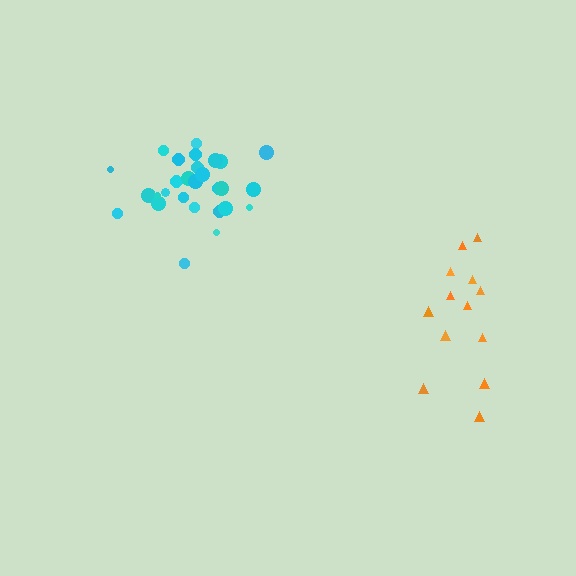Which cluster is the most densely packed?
Cyan.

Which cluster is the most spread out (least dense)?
Orange.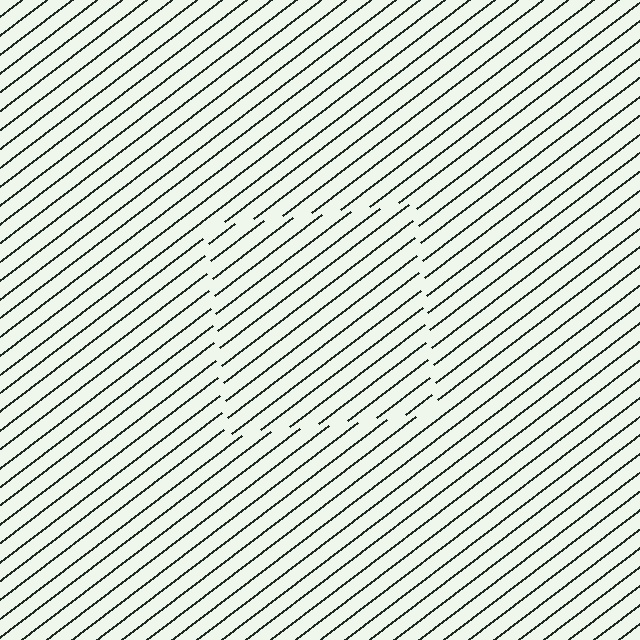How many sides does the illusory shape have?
4 sides — the line-ends trace a square.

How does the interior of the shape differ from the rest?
The interior of the shape contains the same grating, shifted by half a period — the contour is defined by the phase discontinuity where line-ends from the inner and outer gratings abut.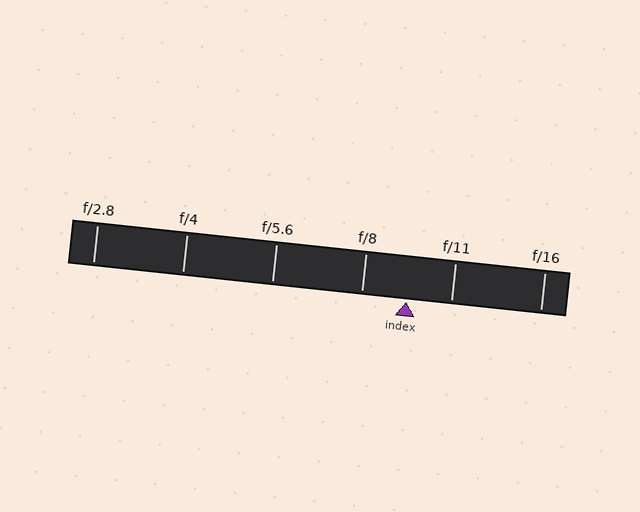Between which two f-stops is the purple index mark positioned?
The index mark is between f/8 and f/11.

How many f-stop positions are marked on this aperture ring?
There are 6 f-stop positions marked.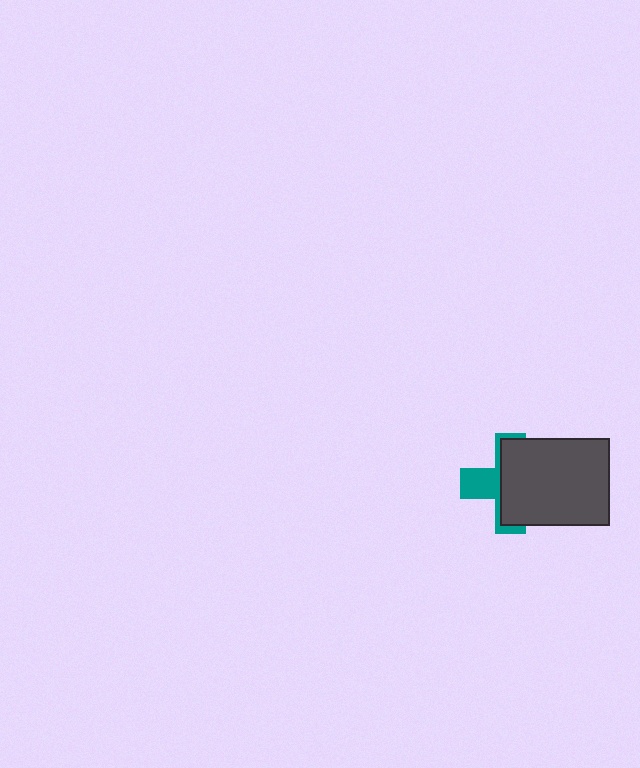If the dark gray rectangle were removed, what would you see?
You would see the complete teal cross.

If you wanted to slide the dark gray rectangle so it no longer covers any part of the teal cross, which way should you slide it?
Slide it right — that is the most direct way to separate the two shapes.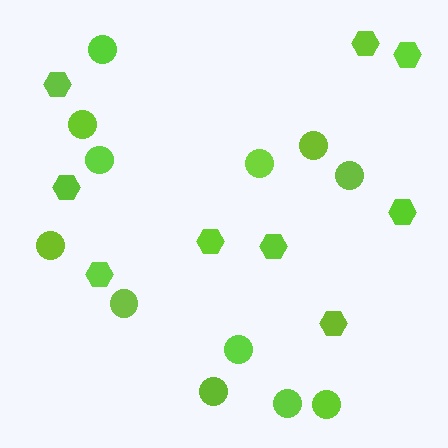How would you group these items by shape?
There are 2 groups: one group of circles (12) and one group of hexagons (9).